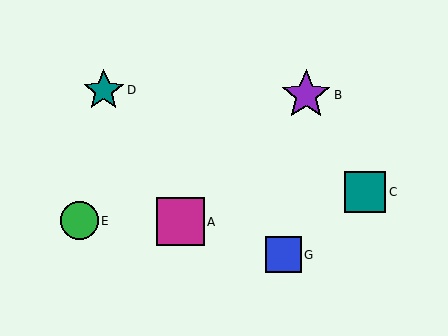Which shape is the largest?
The purple star (labeled B) is the largest.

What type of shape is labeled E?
Shape E is a green circle.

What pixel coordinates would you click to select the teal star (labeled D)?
Click at (104, 90) to select the teal star D.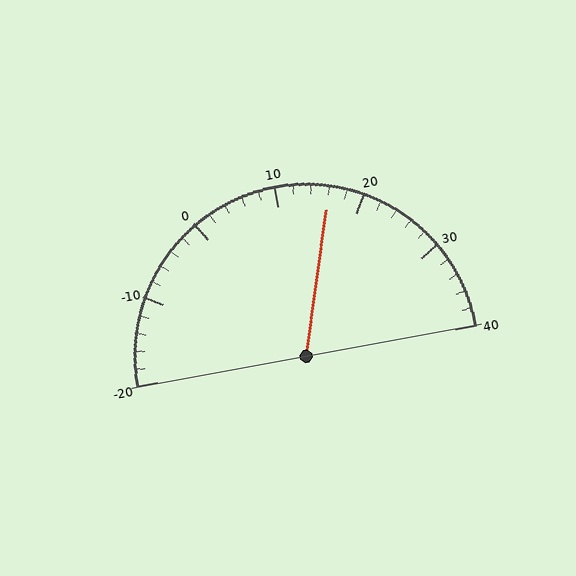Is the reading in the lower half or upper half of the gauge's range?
The reading is in the upper half of the range (-20 to 40).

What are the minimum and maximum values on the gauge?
The gauge ranges from -20 to 40.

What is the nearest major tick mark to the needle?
The nearest major tick mark is 20.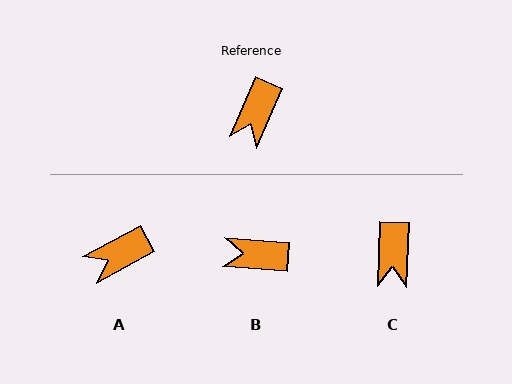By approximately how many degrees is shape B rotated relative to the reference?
Approximately 71 degrees clockwise.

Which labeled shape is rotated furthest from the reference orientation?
B, about 71 degrees away.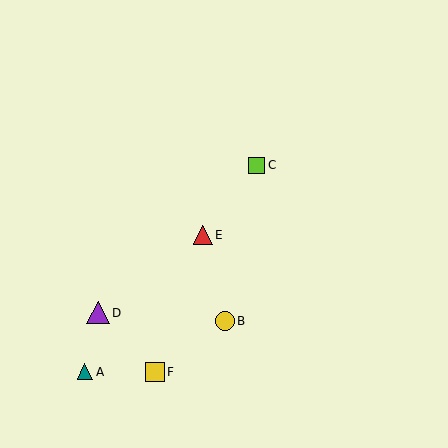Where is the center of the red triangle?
The center of the red triangle is at (203, 235).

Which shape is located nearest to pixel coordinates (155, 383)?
The yellow square (labeled F) at (155, 372) is nearest to that location.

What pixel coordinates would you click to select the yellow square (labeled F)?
Click at (155, 372) to select the yellow square F.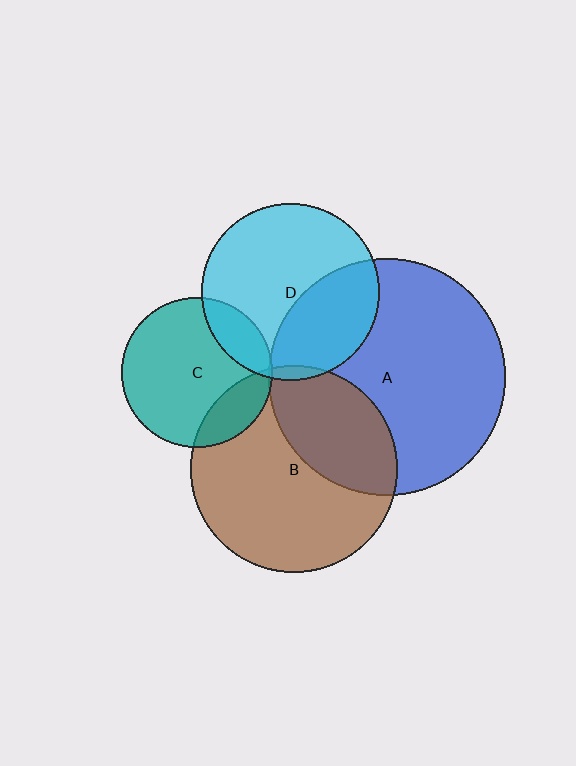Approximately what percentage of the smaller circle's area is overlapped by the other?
Approximately 15%.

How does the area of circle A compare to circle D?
Approximately 1.8 times.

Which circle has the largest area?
Circle A (blue).